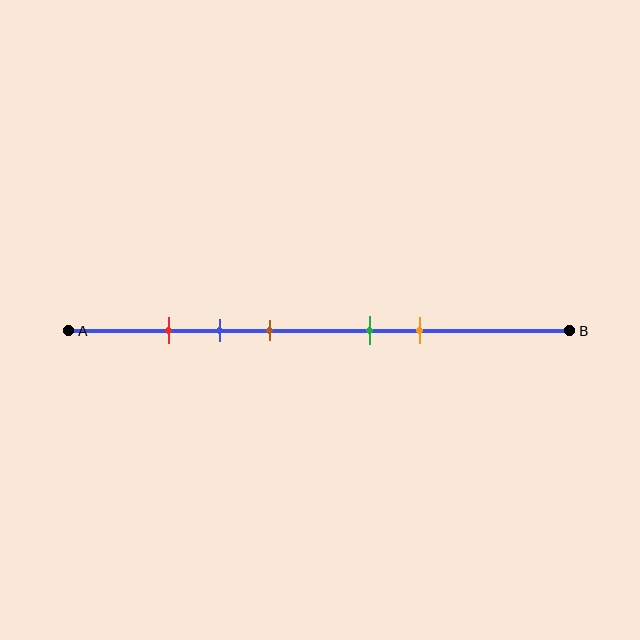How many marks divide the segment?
There are 5 marks dividing the segment.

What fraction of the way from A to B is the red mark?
The red mark is approximately 20% (0.2) of the way from A to B.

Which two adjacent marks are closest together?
The red and blue marks are the closest adjacent pair.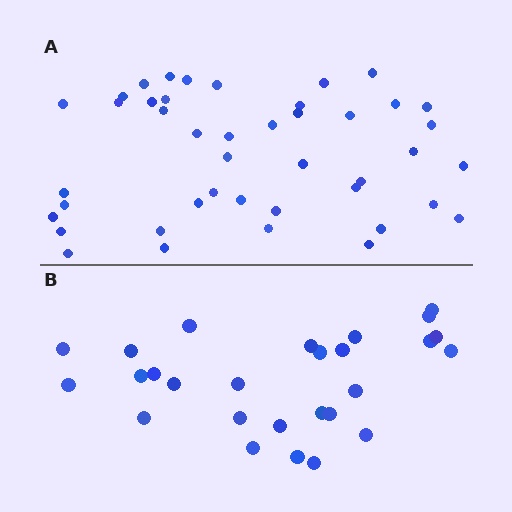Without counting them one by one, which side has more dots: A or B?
Region A (the top region) has more dots.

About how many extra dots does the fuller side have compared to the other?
Region A has approximately 15 more dots than region B.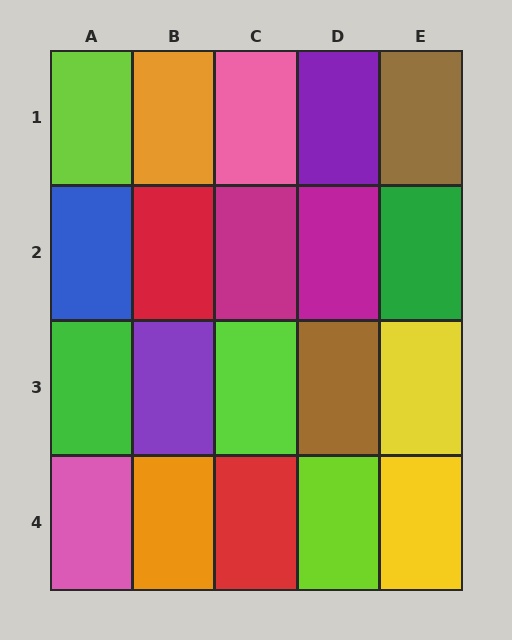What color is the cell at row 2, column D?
Magenta.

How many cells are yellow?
2 cells are yellow.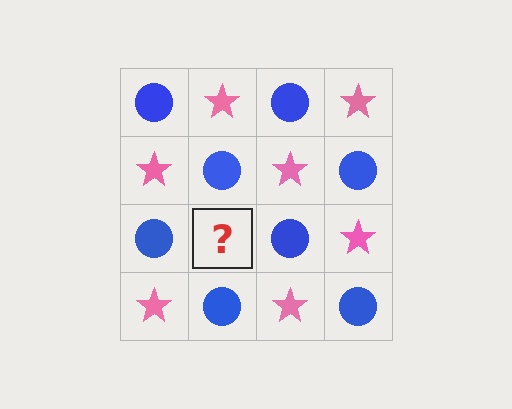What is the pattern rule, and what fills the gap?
The rule is that it alternates blue circle and pink star in a checkerboard pattern. The gap should be filled with a pink star.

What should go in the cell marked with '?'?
The missing cell should contain a pink star.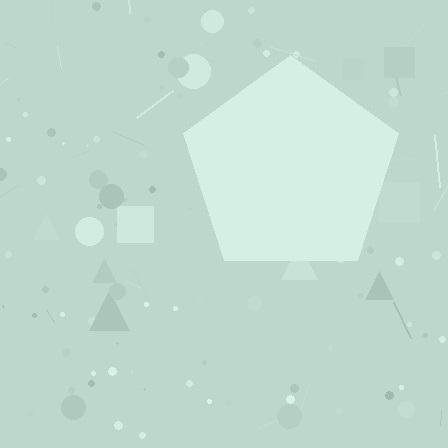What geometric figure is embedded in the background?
A pentagon is embedded in the background.